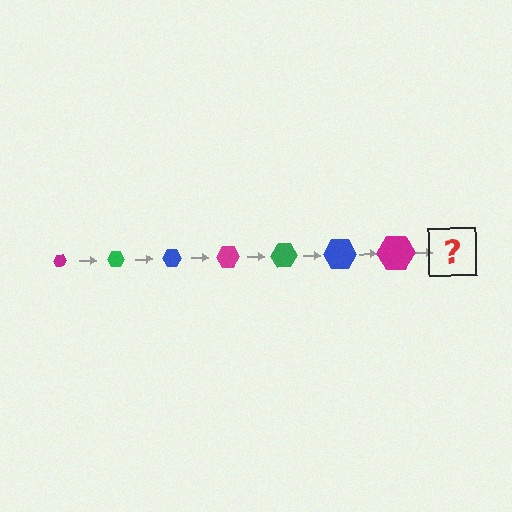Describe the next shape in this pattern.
It should be a green hexagon, larger than the previous one.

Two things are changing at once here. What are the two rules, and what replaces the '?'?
The two rules are that the hexagon grows larger each step and the color cycles through magenta, green, and blue. The '?' should be a green hexagon, larger than the previous one.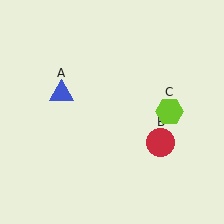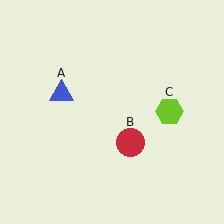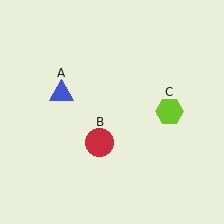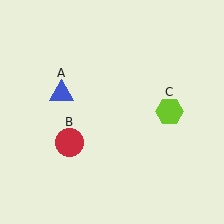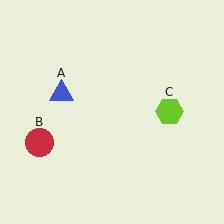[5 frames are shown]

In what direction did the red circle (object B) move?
The red circle (object B) moved left.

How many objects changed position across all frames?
1 object changed position: red circle (object B).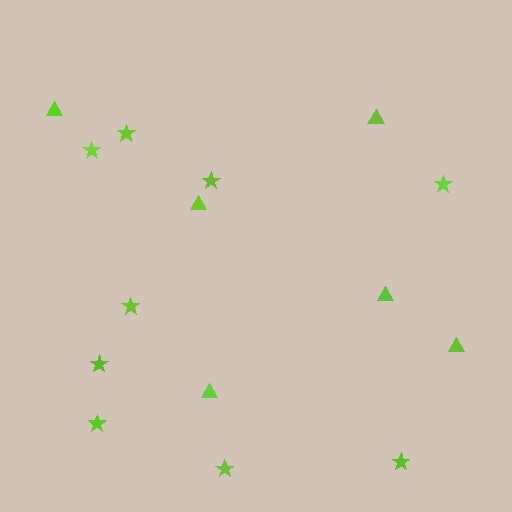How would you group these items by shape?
There are 2 groups: one group of stars (9) and one group of triangles (6).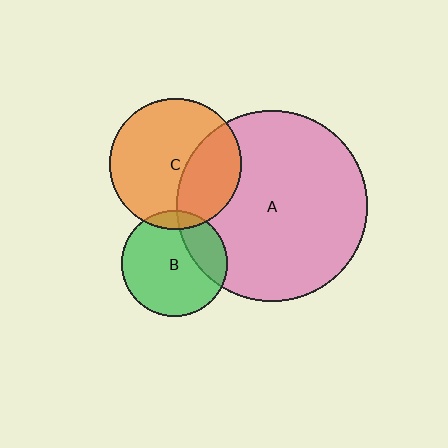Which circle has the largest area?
Circle A (pink).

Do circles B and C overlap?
Yes.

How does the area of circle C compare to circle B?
Approximately 1.6 times.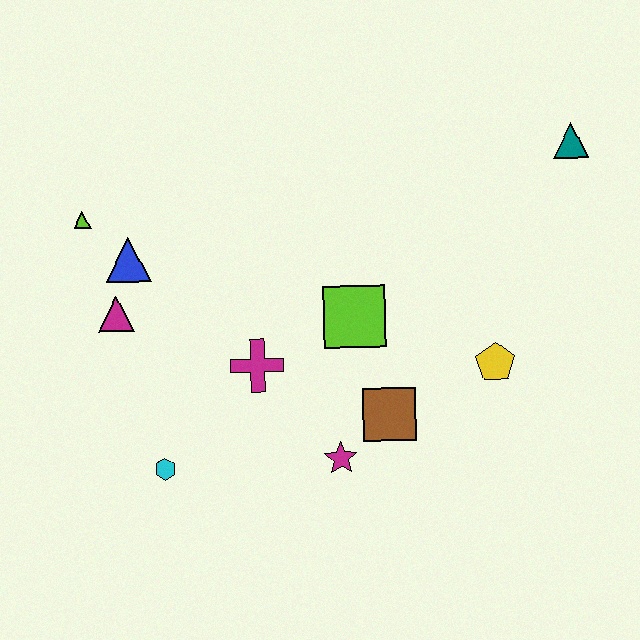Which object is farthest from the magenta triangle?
The teal triangle is farthest from the magenta triangle.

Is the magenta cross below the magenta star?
No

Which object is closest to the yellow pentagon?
The brown square is closest to the yellow pentagon.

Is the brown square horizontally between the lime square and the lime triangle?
No